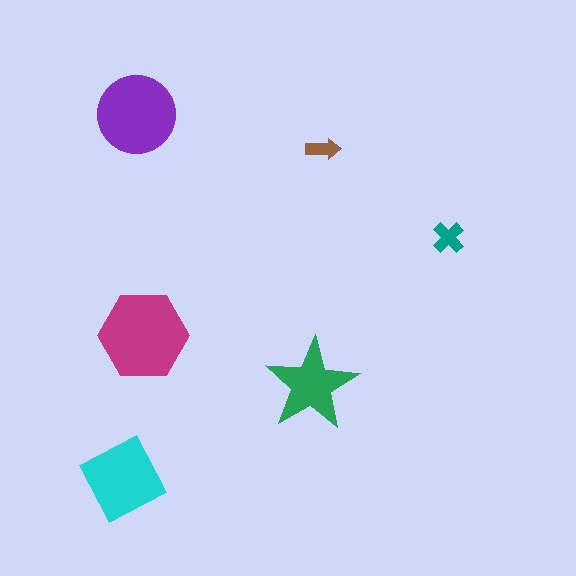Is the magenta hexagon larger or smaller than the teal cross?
Larger.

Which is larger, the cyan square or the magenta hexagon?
The magenta hexagon.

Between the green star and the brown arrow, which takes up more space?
The green star.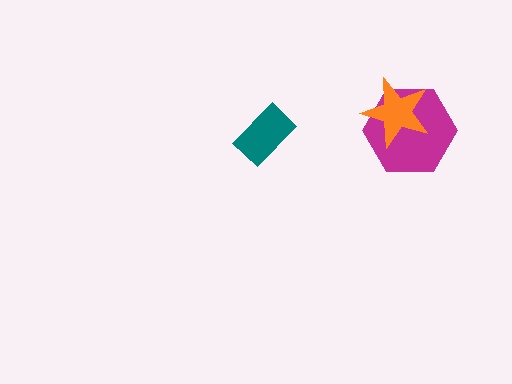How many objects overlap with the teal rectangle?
0 objects overlap with the teal rectangle.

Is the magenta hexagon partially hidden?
Yes, it is partially covered by another shape.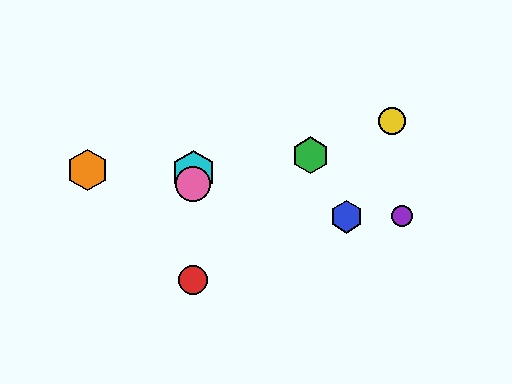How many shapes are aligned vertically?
3 shapes (the red circle, the cyan hexagon, the pink circle) are aligned vertically.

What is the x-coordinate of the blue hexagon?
The blue hexagon is at x≈347.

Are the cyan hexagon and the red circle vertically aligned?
Yes, both are at x≈193.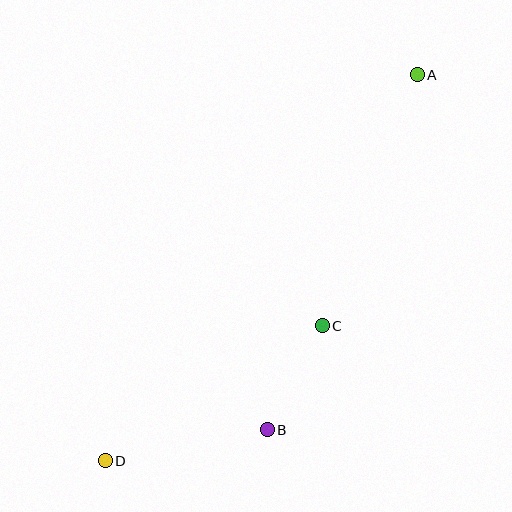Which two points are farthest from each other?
Points A and D are farthest from each other.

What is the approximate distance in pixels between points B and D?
The distance between B and D is approximately 165 pixels.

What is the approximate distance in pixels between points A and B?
The distance between A and B is approximately 386 pixels.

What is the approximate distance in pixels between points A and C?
The distance between A and C is approximately 269 pixels.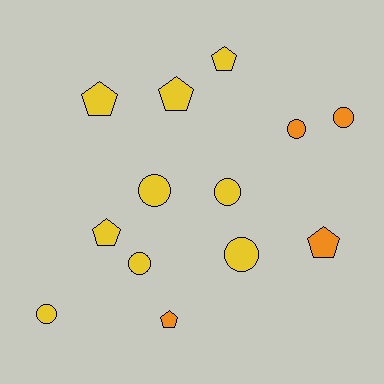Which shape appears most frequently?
Circle, with 7 objects.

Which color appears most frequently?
Yellow, with 9 objects.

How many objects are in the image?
There are 13 objects.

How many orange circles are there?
There are 2 orange circles.